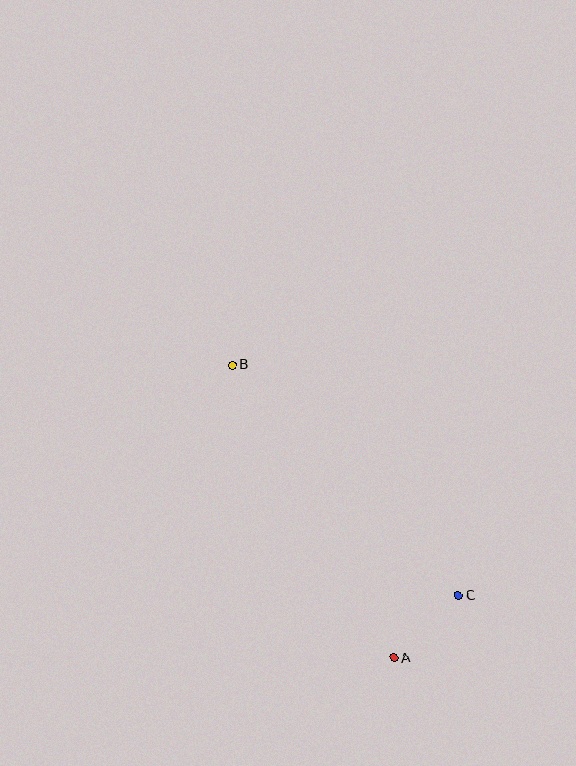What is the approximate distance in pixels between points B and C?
The distance between B and C is approximately 323 pixels.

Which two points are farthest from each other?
Points A and B are farthest from each other.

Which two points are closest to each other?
Points A and C are closest to each other.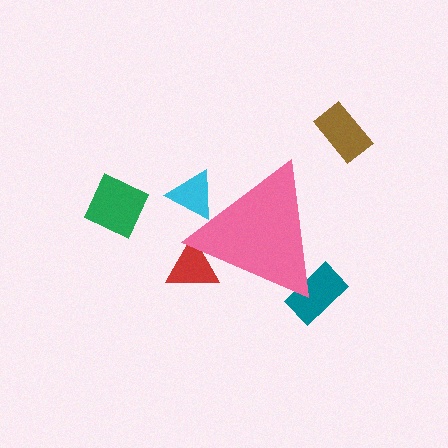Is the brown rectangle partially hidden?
No, the brown rectangle is fully visible.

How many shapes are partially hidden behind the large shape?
3 shapes are partially hidden.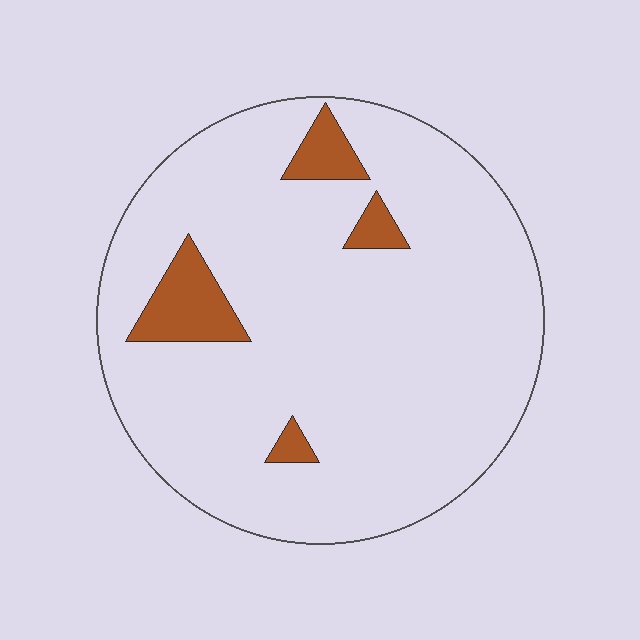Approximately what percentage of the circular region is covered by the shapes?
Approximately 10%.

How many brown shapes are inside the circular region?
4.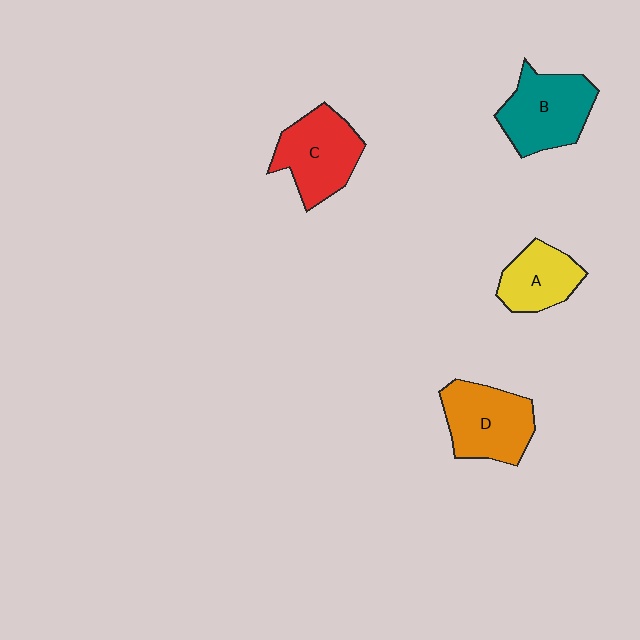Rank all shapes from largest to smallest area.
From largest to smallest: B (teal), D (orange), C (red), A (yellow).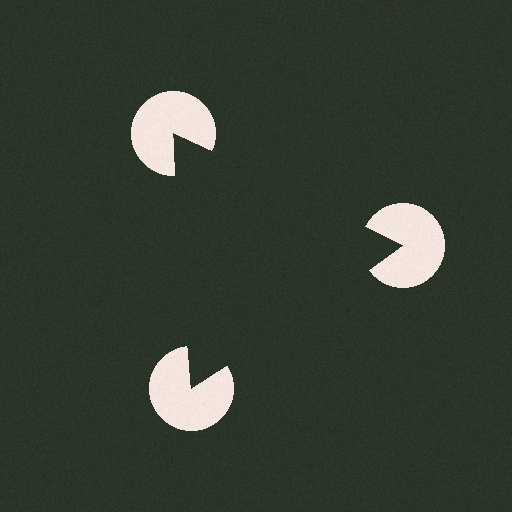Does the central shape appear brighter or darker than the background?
It typically appears slightly darker than the background, even though no actual brightness change is drawn.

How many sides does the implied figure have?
3 sides.